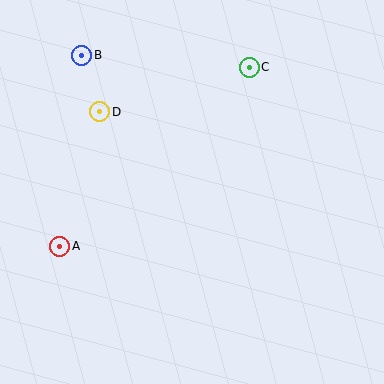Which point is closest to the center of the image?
Point D at (100, 112) is closest to the center.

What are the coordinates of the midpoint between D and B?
The midpoint between D and B is at (91, 84).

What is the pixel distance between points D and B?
The distance between D and B is 59 pixels.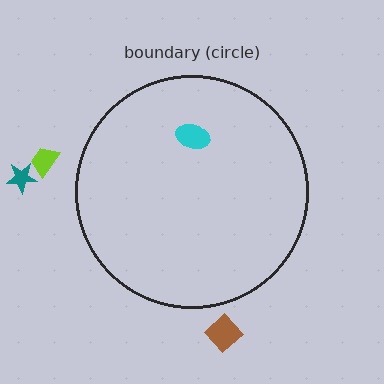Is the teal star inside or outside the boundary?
Outside.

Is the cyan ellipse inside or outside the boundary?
Inside.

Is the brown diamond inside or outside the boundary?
Outside.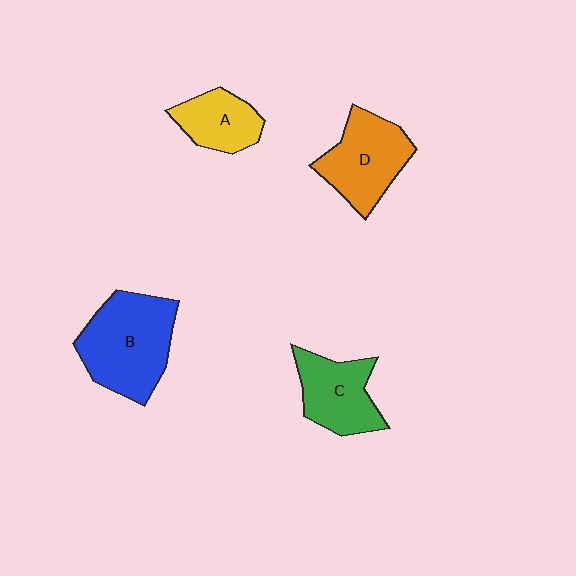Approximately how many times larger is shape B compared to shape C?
Approximately 1.5 times.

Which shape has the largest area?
Shape B (blue).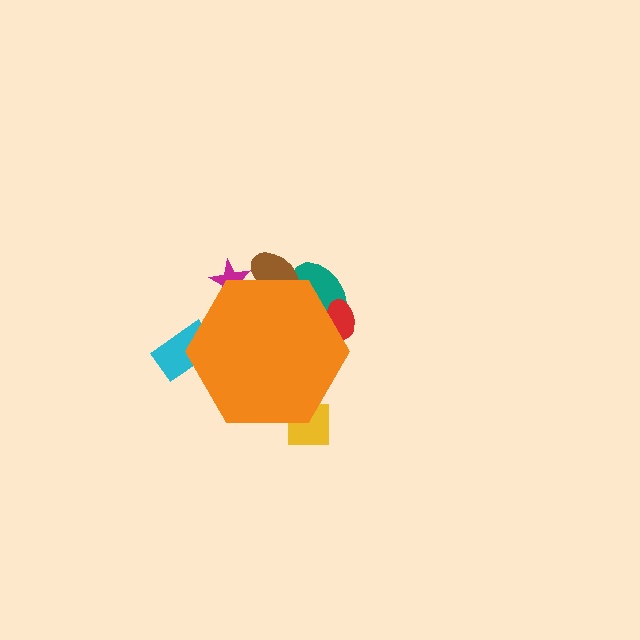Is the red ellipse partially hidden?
Yes, the red ellipse is partially hidden behind the orange hexagon.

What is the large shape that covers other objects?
An orange hexagon.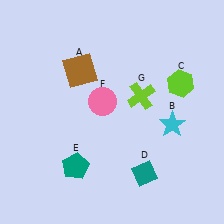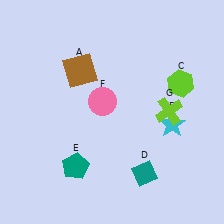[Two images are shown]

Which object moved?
The lime cross (G) moved right.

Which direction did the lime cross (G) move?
The lime cross (G) moved right.